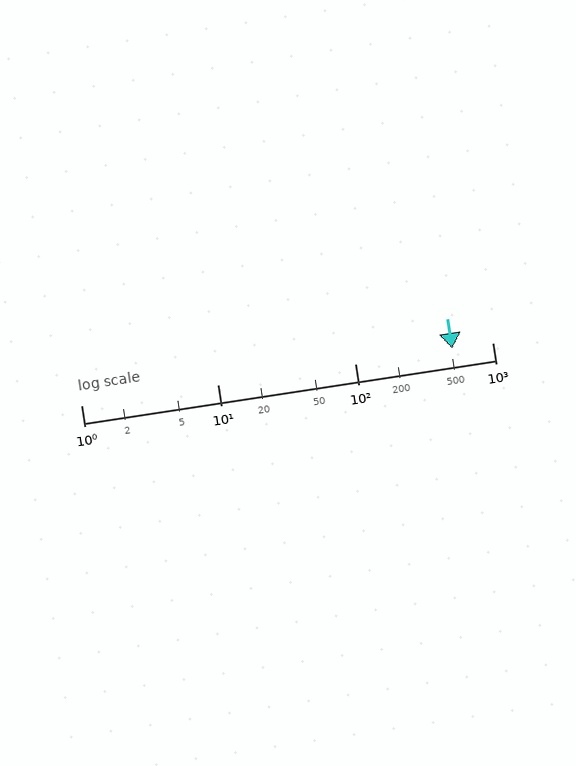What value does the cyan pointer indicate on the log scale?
The pointer indicates approximately 510.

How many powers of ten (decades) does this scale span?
The scale spans 3 decades, from 1 to 1000.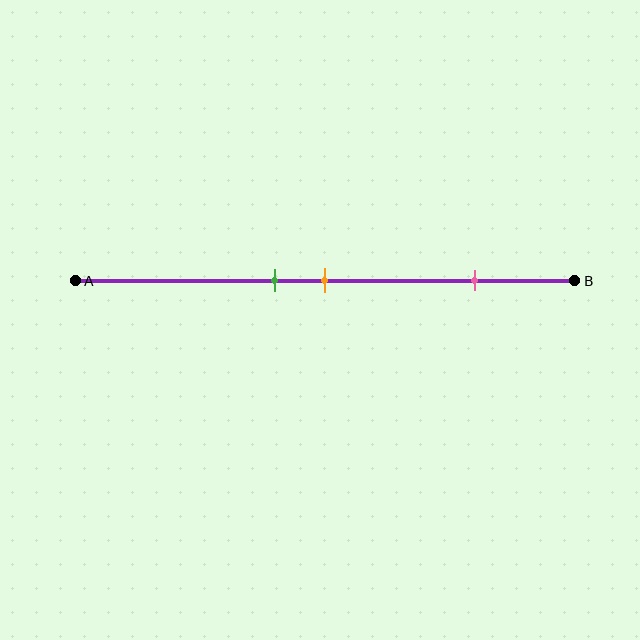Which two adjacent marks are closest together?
The green and orange marks are the closest adjacent pair.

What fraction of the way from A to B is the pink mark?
The pink mark is approximately 80% (0.8) of the way from A to B.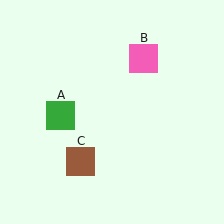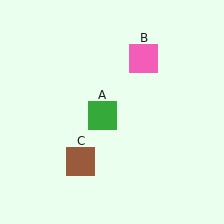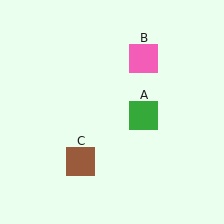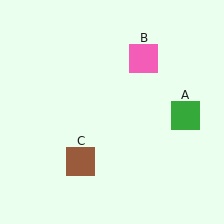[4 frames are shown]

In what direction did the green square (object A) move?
The green square (object A) moved right.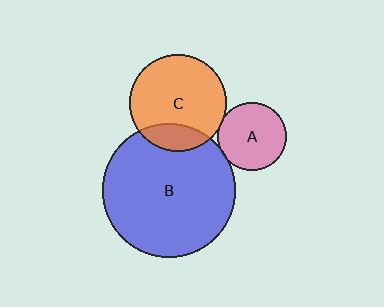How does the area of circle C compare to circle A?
Approximately 2.0 times.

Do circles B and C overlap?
Yes.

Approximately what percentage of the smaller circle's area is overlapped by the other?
Approximately 20%.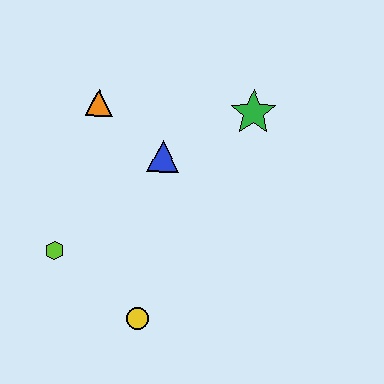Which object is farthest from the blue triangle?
The yellow circle is farthest from the blue triangle.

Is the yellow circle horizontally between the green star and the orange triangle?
Yes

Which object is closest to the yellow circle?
The lime hexagon is closest to the yellow circle.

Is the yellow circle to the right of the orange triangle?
Yes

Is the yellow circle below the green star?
Yes